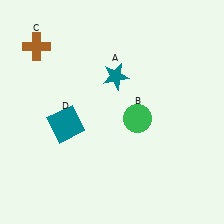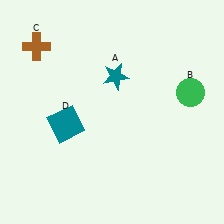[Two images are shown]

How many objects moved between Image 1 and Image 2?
1 object moved between the two images.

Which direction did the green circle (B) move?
The green circle (B) moved right.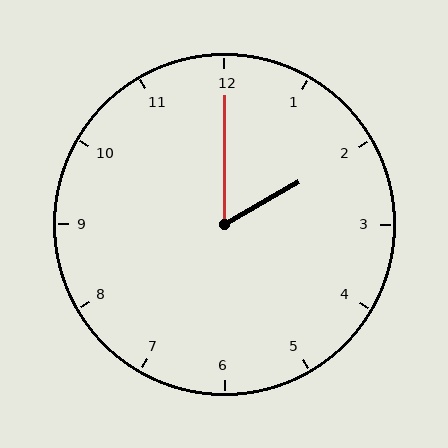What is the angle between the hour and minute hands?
Approximately 60 degrees.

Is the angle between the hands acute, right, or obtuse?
It is acute.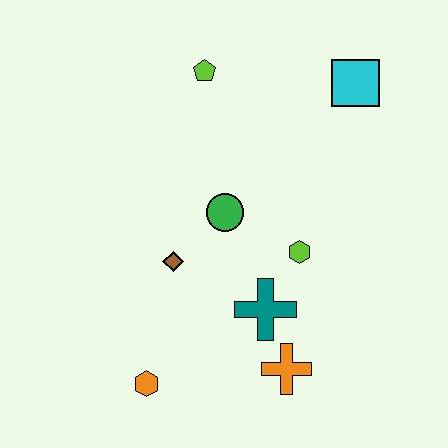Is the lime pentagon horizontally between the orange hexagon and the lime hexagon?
Yes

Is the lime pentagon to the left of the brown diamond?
No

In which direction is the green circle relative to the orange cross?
The green circle is above the orange cross.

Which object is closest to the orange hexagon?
The brown diamond is closest to the orange hexagon.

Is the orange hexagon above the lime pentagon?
No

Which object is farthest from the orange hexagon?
The cyan square is farthest from the orange hexagon.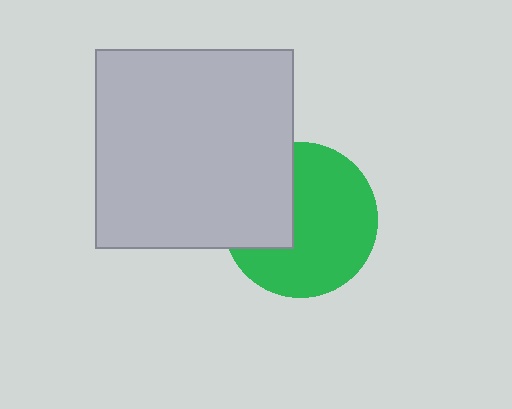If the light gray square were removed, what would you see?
You would see the complete green circle.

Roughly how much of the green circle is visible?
Most of it is visible (roughly 67%).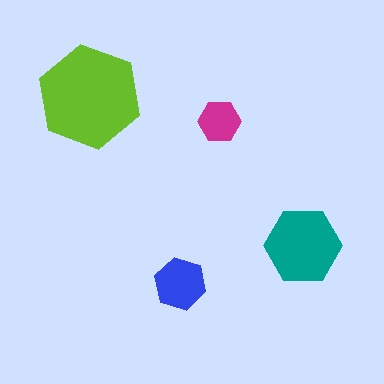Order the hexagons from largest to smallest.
the lime one, the teal one, the blue one, the magenta one.